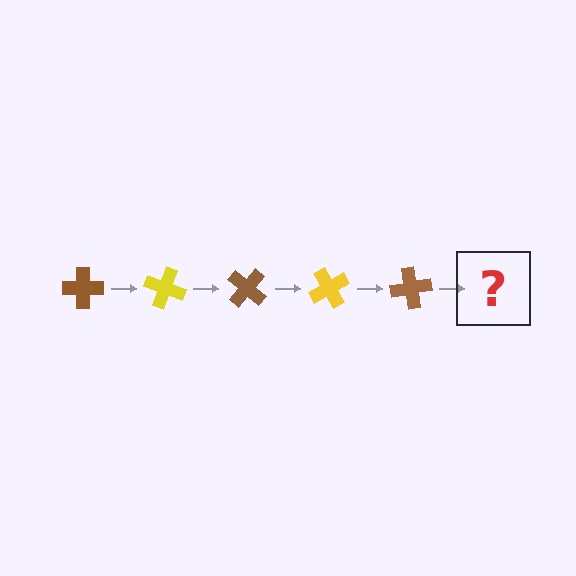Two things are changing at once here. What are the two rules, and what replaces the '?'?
The two rules are that it rotates 20 degrees each step and the color cycles through brown and yellow. The '?' should be a yellow cross, rotated 100 degrees from the start.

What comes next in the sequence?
The next element should be a yellow cross, rotated 100 degrees from the start.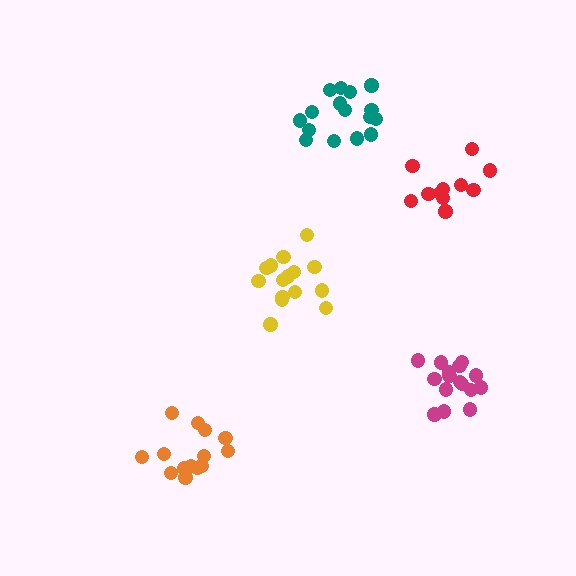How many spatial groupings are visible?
There are 5 spatial groupings.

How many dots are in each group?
Group 1: 16 dots, Group 2: 16 dots, Group 3: 14 dots, Group 4: 16 dots, Group 5: 11 dots (73 total).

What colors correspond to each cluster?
The clusters are colored: magenta, teal, orange, yellow, red.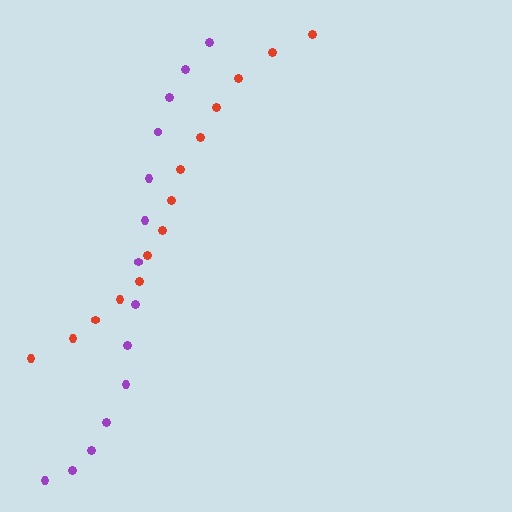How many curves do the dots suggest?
There are 2 distinct paths.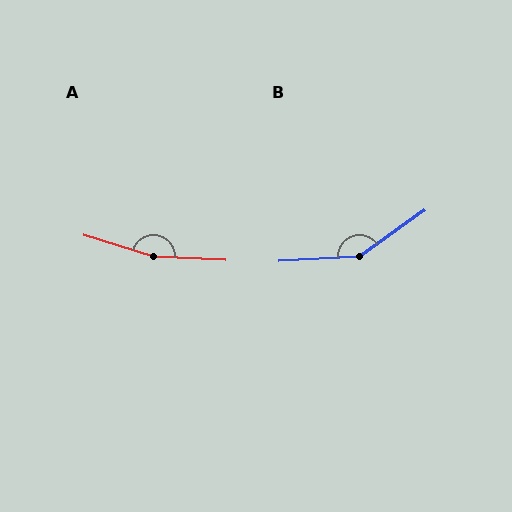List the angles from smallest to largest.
B (148°), A (165°).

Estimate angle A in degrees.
Approximately 165 degrees.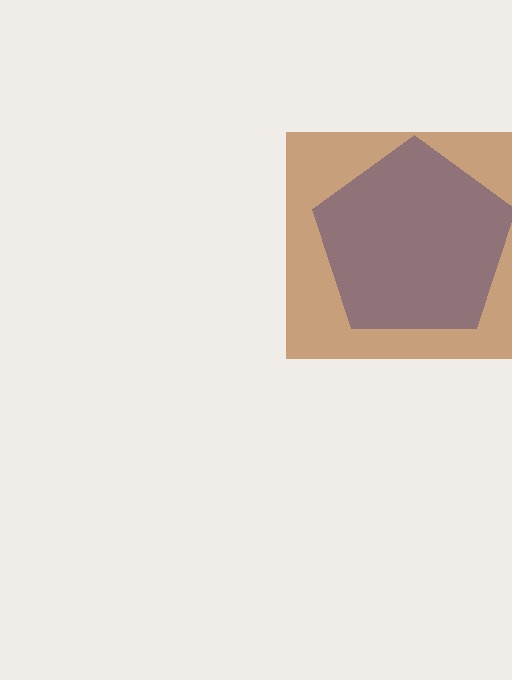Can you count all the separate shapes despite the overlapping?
Yes, there are 2 separate shapes.